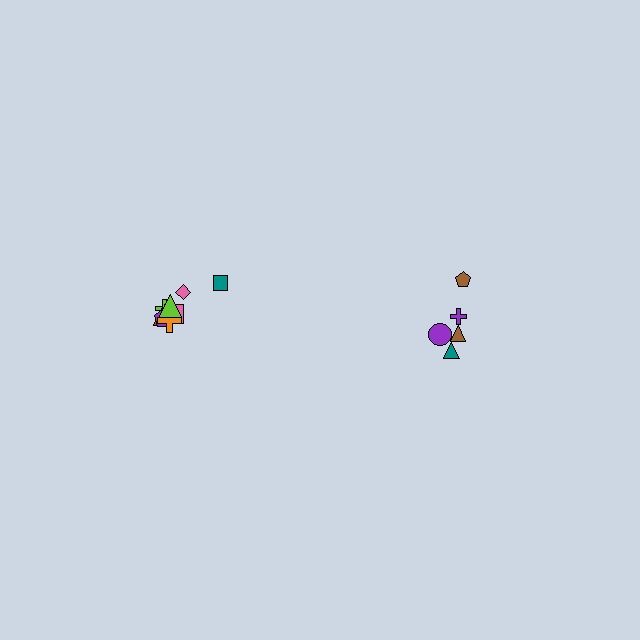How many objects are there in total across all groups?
There are 13 objects.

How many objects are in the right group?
There are 5 objects.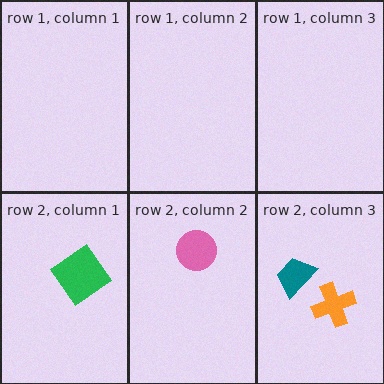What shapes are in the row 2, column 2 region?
The pink circle.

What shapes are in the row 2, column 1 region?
The green diamond.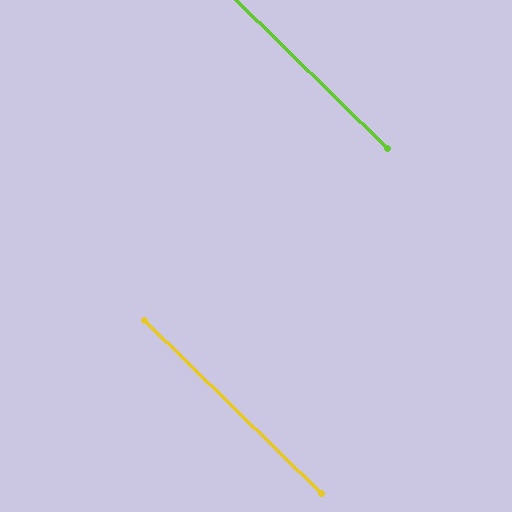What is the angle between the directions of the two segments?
Approximately 0 degrees.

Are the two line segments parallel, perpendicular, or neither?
Parallel — their directions differ by only 0.5°.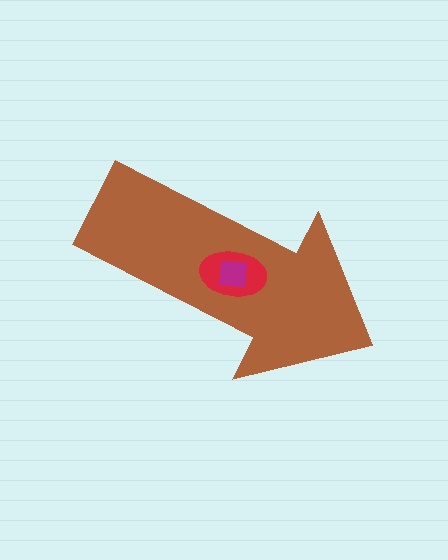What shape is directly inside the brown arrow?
The red ellipse.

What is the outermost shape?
The brown arrow.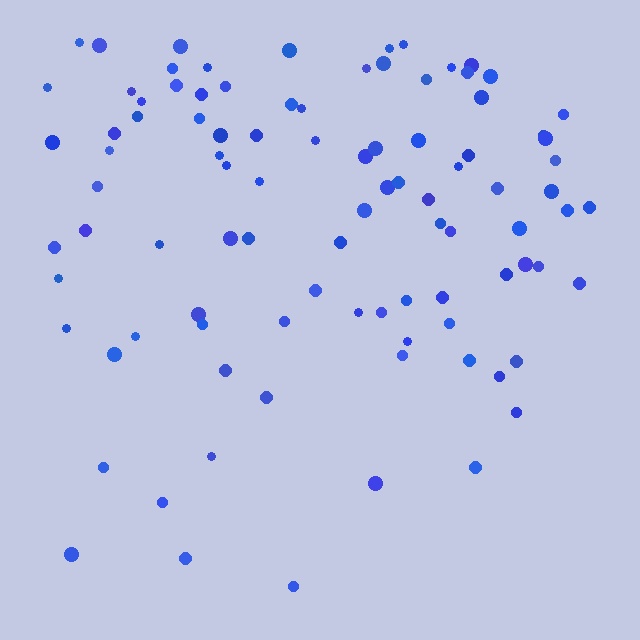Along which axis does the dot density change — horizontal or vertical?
Vertical.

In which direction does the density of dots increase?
From bottom to top, with the top side densest.